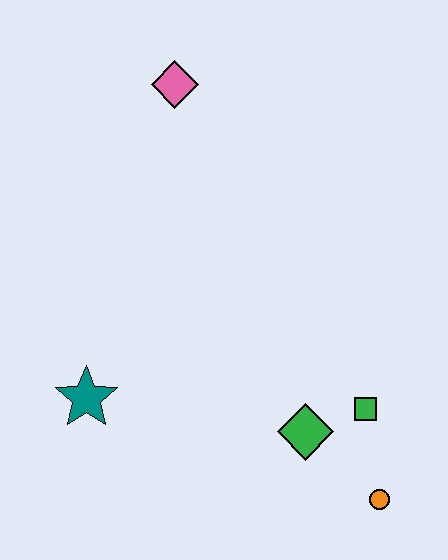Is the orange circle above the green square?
No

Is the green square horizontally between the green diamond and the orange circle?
Yes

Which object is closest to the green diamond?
The green square is closest to the green diamond.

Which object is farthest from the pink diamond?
The orange circle is farthest from the pink diamond.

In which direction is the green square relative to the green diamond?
The green square is to the right of the green diamond.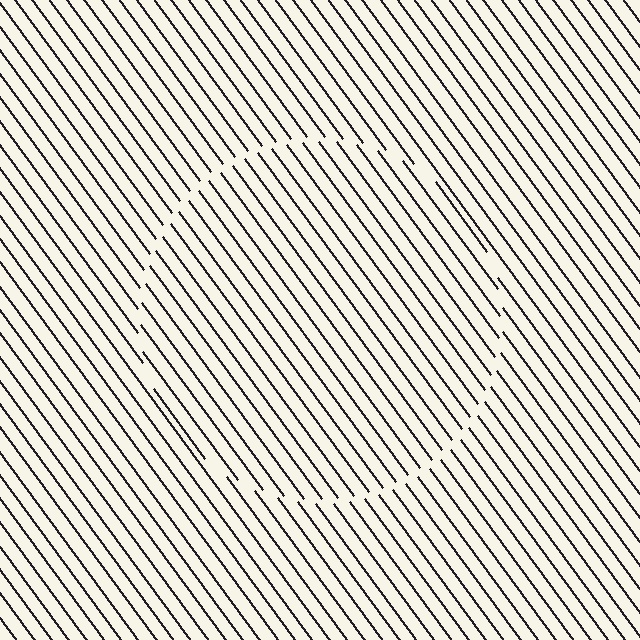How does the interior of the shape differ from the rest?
The interior of the shape contains the same grating, shifted by half a period — the contour is defined by the phase discontinuity where line-ends from the inner and outer gratings abut.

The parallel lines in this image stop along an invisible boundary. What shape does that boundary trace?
An illusory circle. The interior of the shape contains the same grating, shifted by half a period — the contour is defined by the phase discontinuity where line-ends from the inner and outer gratings abut.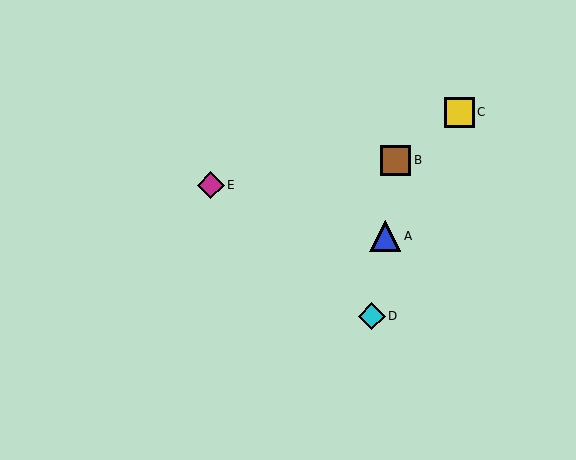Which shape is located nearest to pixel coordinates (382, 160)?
The brown square (labeled B) at (396, 160) is nearest to that location.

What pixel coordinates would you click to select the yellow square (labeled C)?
Click at (459, 112) to select the yellow square C.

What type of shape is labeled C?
Shape C is a yellow square.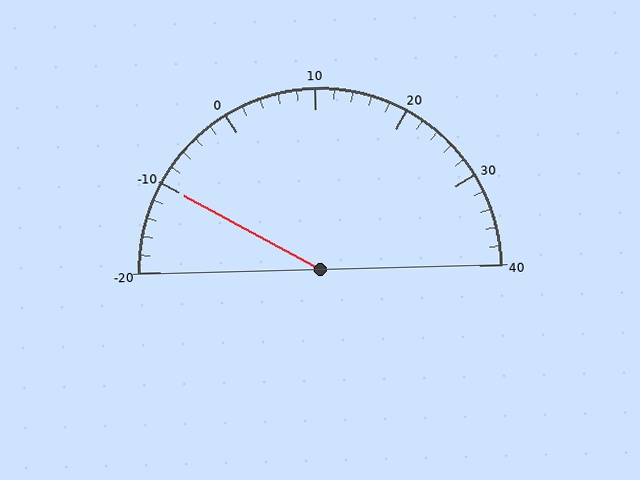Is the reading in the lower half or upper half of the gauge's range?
The reading is in the lower half of the range (-20 to 40).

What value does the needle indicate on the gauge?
The needle indicates approximately -10.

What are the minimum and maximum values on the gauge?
The gauge ranges from -20 to 40.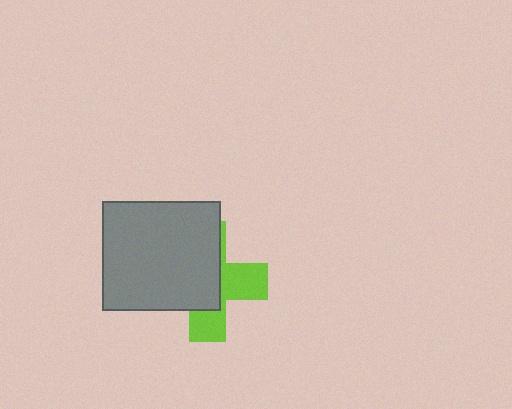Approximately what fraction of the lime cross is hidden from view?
Roughly 60% of the lime cross is hidden behind the gray rectangle.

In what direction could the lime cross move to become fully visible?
The lime cross could move right. That would shift it out from behind the gray rectangle entirely.